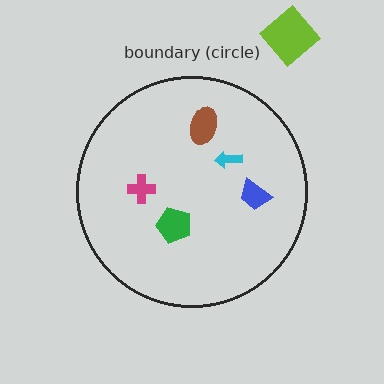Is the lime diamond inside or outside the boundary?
Outside.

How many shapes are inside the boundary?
5 inside, 1 outside.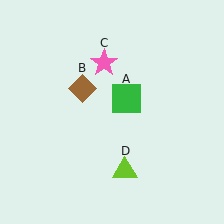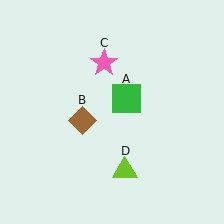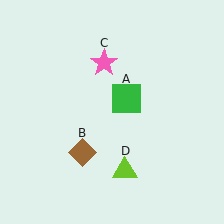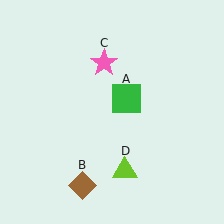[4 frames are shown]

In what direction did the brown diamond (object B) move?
The brown diamond (object B) moved down.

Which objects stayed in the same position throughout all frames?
Green square (object A) and pink star (object C) and lime triangle (object D) remained stationary.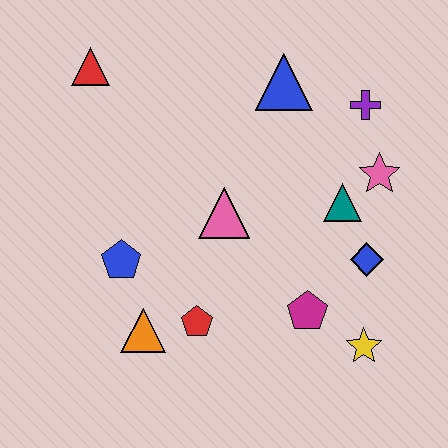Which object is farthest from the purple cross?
The orange triangle is farthest from the purple cross.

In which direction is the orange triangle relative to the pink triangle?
The orange triangle is below the pink triangle.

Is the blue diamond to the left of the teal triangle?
No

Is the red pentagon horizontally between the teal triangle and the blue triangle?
No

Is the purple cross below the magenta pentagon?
No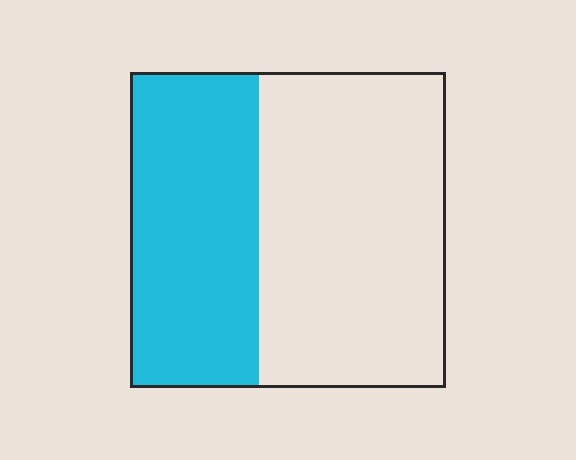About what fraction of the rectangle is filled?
About two fifths (2/5).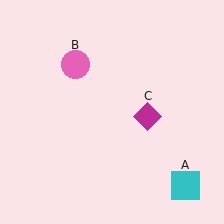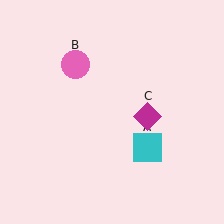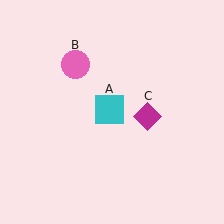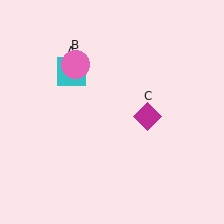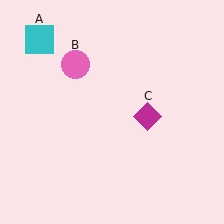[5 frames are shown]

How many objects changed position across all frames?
1 object changed position: cyan square (object A).